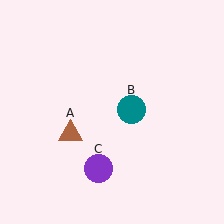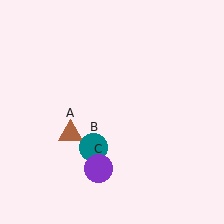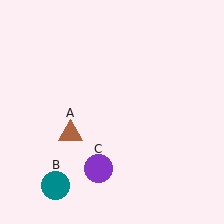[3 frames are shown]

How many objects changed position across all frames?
1 object changed position: teal circle (object B).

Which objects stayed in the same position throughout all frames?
Brown triangle (object A) and purple circle (object C) remained stationary.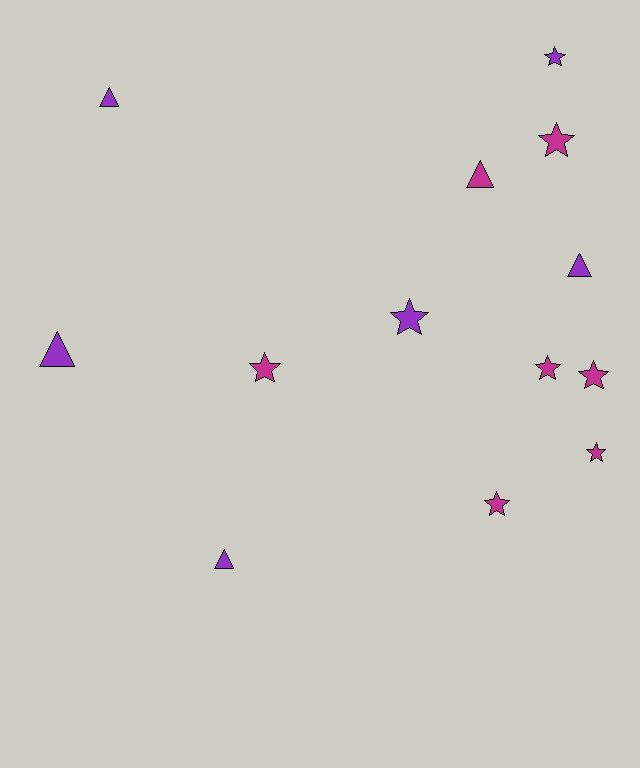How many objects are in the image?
There are 13 objects.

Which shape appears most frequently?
Star, with 8 objects.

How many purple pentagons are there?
There are no purple pentagons.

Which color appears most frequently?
Magenta, with 7 objects.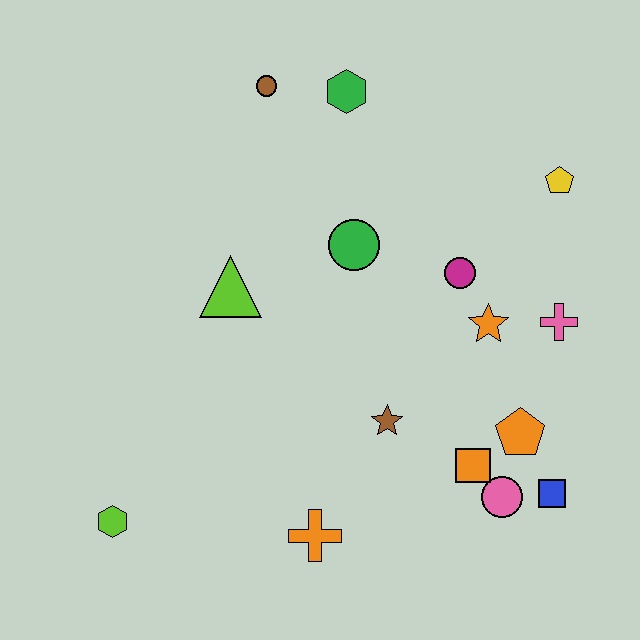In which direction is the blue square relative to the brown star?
The blue square is to the right of the brown star.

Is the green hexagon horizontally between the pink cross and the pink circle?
No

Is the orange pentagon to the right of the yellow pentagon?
No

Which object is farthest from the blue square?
The brown circle is farthest from the blue square.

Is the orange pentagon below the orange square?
No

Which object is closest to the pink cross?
The orange star is closest to the pink cross.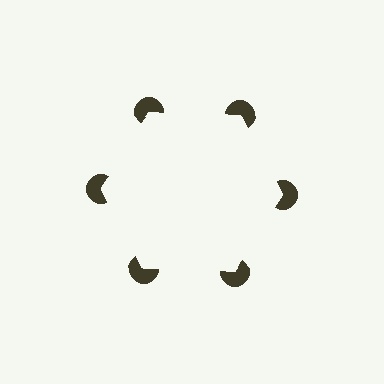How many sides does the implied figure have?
6 sides.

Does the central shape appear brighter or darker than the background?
It typically appears slightly brighter than the background, even though no actual brightness change is drawn.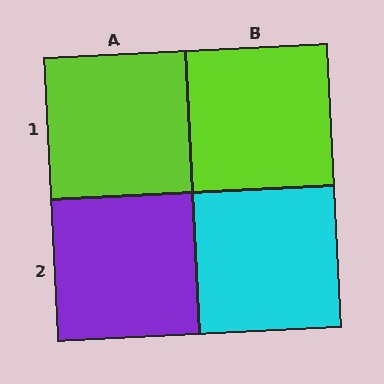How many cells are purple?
1 cell is purple.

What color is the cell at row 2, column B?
Cyan.